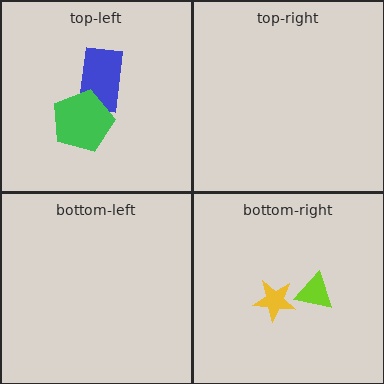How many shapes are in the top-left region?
2.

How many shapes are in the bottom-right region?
2.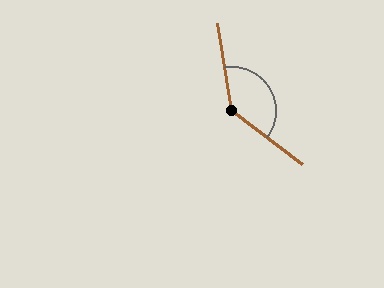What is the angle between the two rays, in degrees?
Approximately 136 degrees.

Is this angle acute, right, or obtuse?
It is obtuse.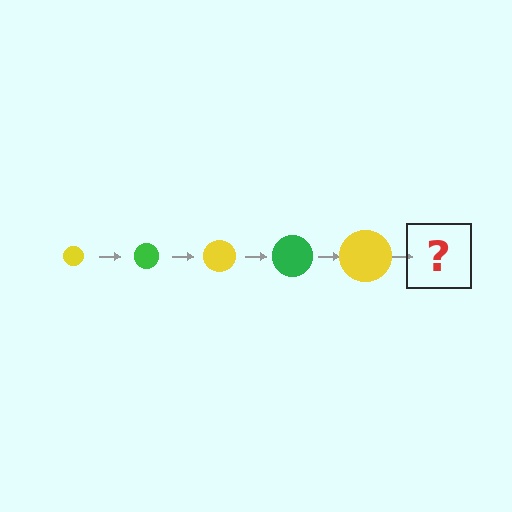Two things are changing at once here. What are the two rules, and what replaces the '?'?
The two rules are that the circle grows larger each step and the color cycles through yellow and green. The '?' should be a green circle, larger than the previous one.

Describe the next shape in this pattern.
It should be a green circle, larger than the previous one.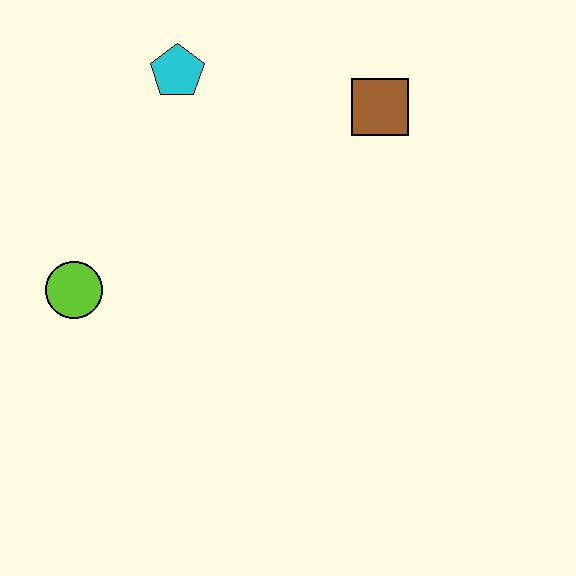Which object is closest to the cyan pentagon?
The brown square is closest to the cyan pentagon.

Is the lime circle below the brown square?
Yes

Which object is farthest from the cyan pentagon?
The lime circle is farthest from the cyan pentagon.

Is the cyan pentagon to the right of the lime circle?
Yes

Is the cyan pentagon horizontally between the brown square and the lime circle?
Yes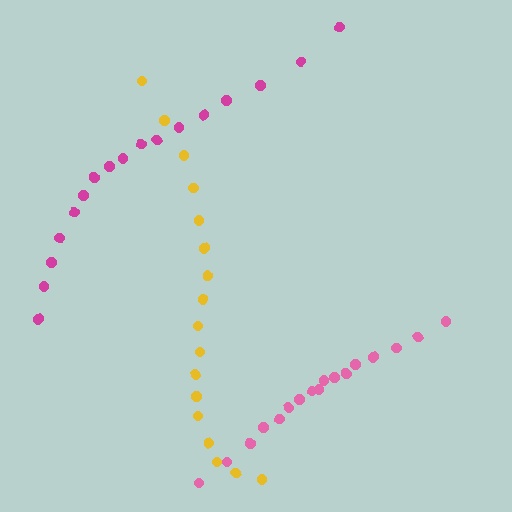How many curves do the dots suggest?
There are 3 distinct paths.